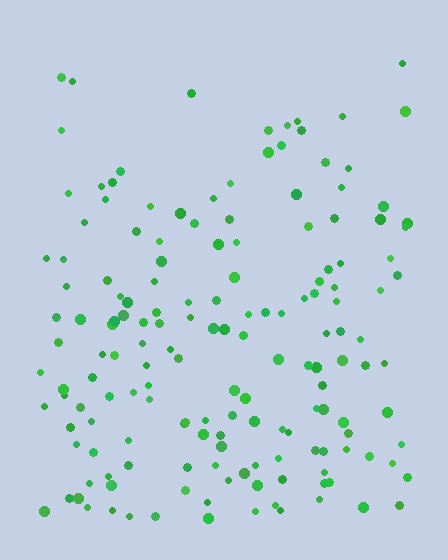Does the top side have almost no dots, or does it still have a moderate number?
Still a moderate number, just noticeably fewer than the bottom.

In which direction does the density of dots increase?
From top to bottom, with the bottom side densest.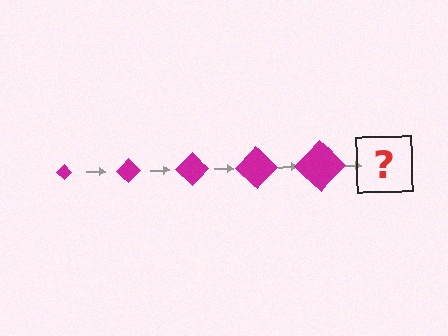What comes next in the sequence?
The next element should be a magenta diamond, larger than the previous one.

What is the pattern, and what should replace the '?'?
The pattern is that the diamond gets progressively larger each step. The '?' should be a magenta diamond, larger than the previous one.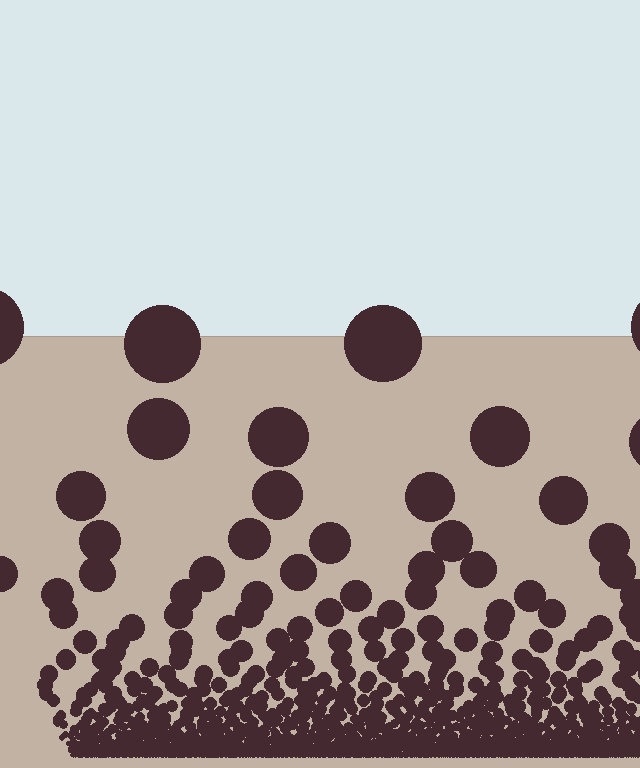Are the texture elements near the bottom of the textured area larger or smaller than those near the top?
Smaller. The gradient is inverted — elements near the bottom are smaller and denser.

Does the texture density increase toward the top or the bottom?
Density increases toward the bottom.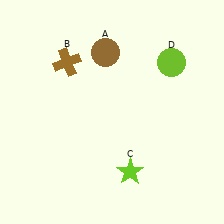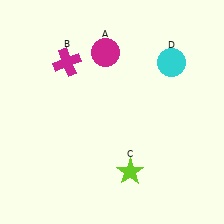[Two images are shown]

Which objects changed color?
A changed from brown to magenta. B changed from brown to magenta. D changed from lime to cyan.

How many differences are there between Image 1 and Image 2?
There are 3 differences between the two images.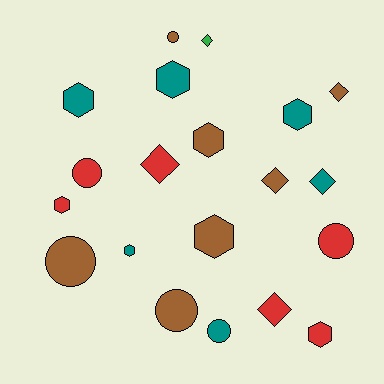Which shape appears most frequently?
Hexagon, with 8 objects.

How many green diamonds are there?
There is 1 green diamond.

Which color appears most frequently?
Brown, with 7 objects.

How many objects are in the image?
There are 20 objects.